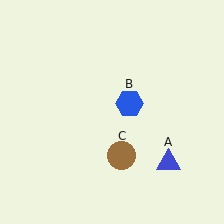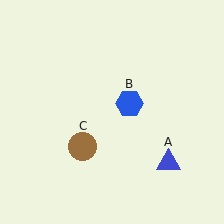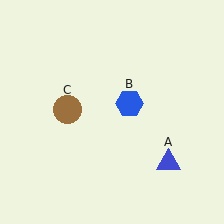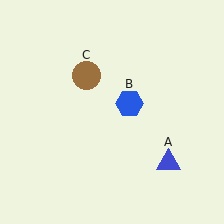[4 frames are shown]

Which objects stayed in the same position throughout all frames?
Blue triangle (object A) and blue hexagon (object B) remained stationary.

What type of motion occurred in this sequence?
The brown circle (object C) rotated clockwise around the center of the scene.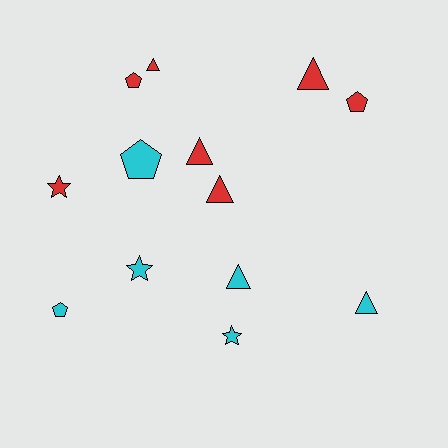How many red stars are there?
There is 1 red star.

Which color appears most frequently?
Red, with 7 objects.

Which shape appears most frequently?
Triangle, with 6 objects.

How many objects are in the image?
There are 13 objects.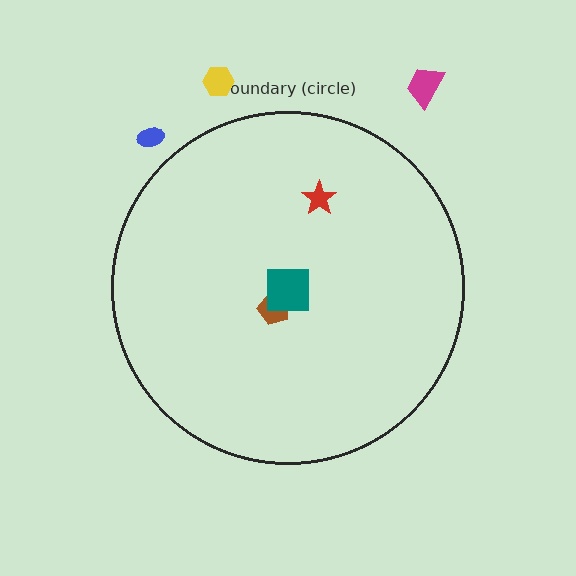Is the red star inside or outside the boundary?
Inside.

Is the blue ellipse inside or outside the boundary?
Outside.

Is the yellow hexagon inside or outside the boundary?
Outside.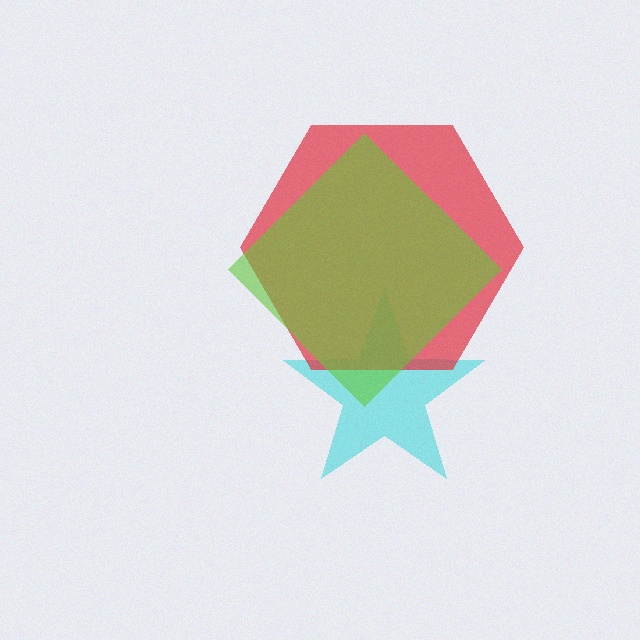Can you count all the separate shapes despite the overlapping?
Yes, there are 3 separate shapes.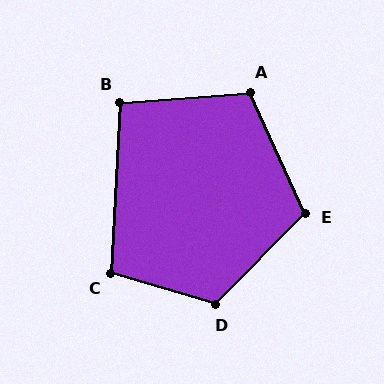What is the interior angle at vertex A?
Approximately 110 degrees (obtuse).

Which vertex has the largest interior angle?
D, at approximately 118 degrees.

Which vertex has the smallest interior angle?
B, at approximately 97 degrees.